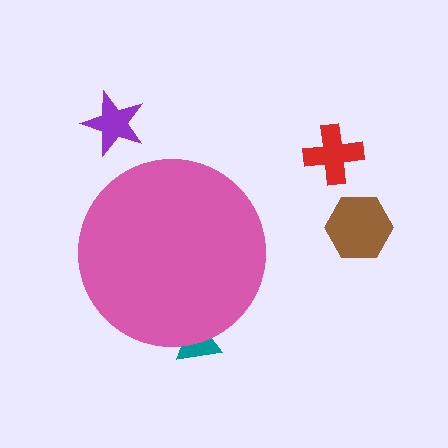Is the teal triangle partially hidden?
Yes, the teal triangle is partially hidden behind the pink circle.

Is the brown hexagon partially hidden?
No, the brown hexagon is fully visible.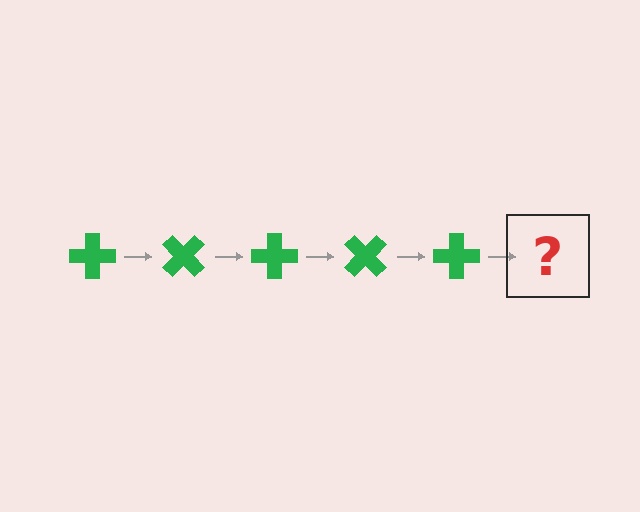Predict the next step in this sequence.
The next step is a green cross rotated 225 degrees.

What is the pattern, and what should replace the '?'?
The pattern is that the cross rotates 45 degrees each step. The '?' should be a green cross rotated 225 degrees.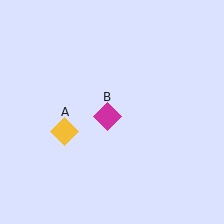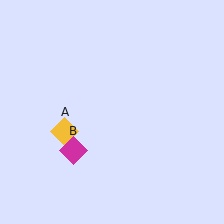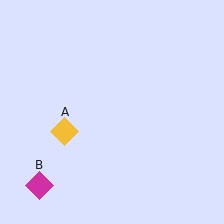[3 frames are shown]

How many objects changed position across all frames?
1 object changed position: magenta diamond (object B).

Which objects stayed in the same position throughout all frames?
Yellow diamond (object A) remained stationary.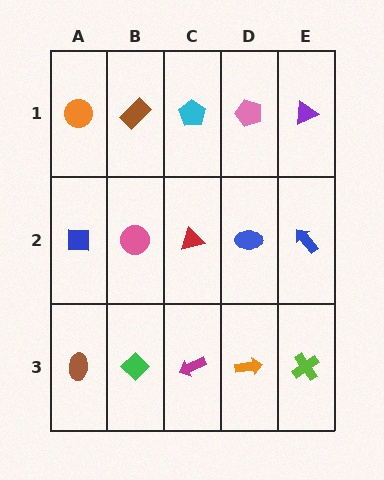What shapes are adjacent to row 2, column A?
An orange circle (row 1, column A), a brown ellipse (row 3, column A), a pink circle (row 2, column B).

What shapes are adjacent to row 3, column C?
A red triangle (row 2, column C), a green diamond (row 3, column B), an orange arrow (row 3, column D).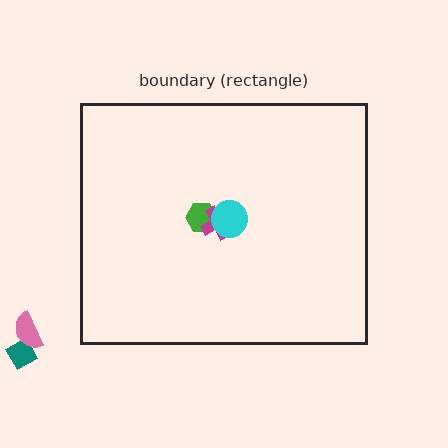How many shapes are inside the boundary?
3 inside, 2 outside.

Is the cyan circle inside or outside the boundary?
Inside.